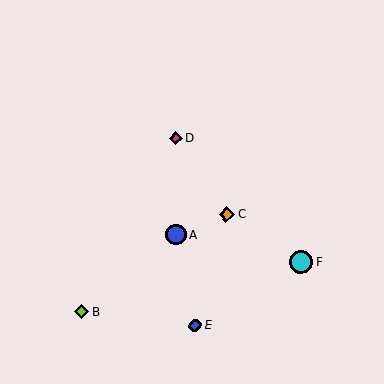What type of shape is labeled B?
Shape B is a lime diamond.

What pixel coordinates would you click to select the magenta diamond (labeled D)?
Click at (176, 138) to select the magenta diamond D.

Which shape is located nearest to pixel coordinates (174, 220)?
The blue circle (labeled A) at (176, 234) is nearest to that location.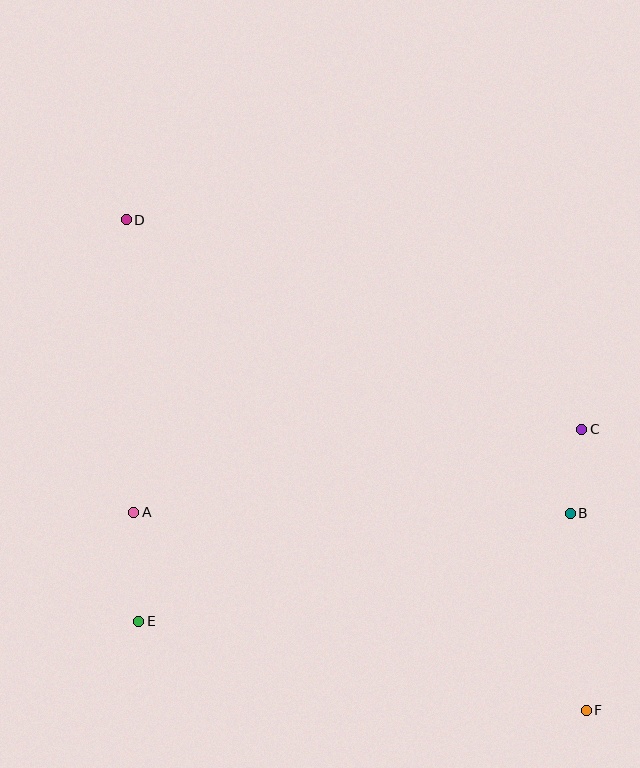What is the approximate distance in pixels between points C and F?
The distance between C and F is approximately 281 pixels.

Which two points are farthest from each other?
Points D and F are farthest from each other.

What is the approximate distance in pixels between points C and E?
The distance between C and E is approximately 483 pixels.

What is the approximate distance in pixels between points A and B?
The distance between A and B is approximately 437 pixels.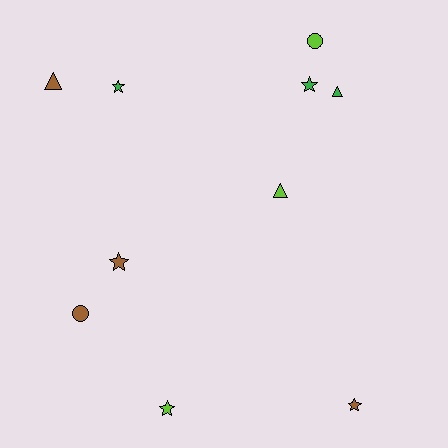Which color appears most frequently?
Brown, with 4 objects.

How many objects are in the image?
There are 10 objects.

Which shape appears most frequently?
Star, with 5 objects.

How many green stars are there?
There are 2 green stars.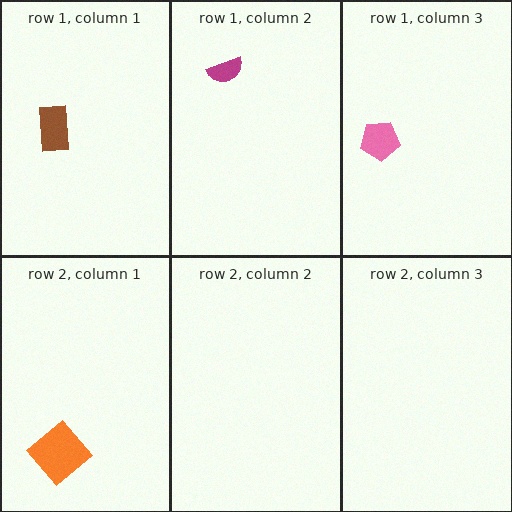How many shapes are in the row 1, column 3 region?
1.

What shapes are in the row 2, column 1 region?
The orange diamond.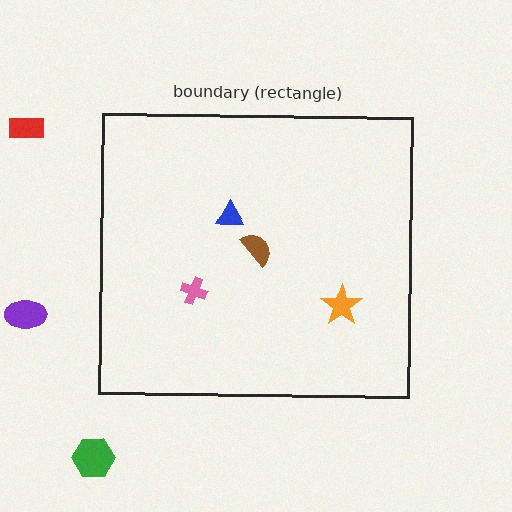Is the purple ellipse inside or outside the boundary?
Outside.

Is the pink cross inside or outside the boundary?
Inside.